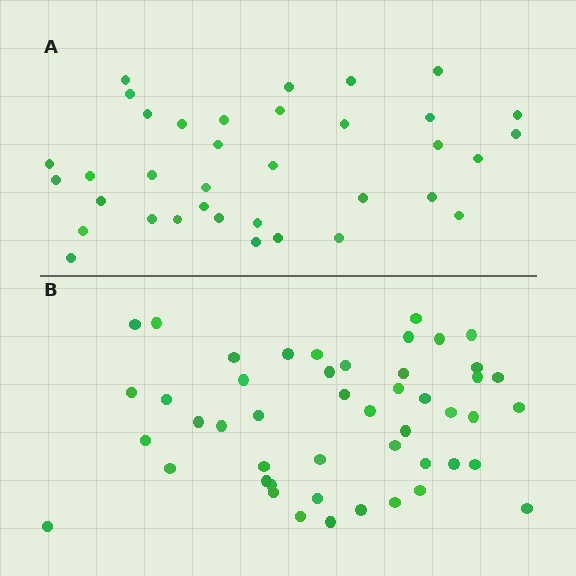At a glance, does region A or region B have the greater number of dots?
Region B (the bottom region) has more dots.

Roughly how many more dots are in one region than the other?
Region B has roughly 12 or so more dots than region A.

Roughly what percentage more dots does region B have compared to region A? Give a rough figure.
About 35% more.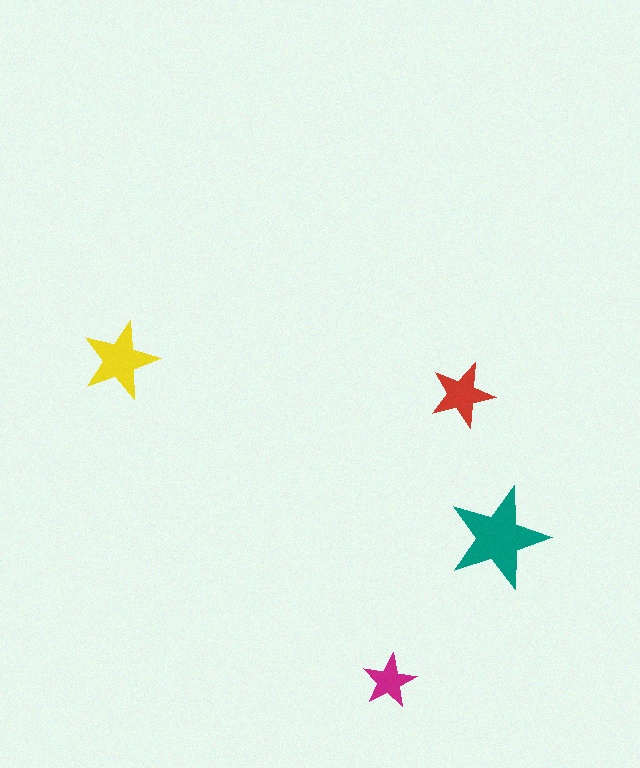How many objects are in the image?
There are 4 objects in the image.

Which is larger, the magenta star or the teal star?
The teal one.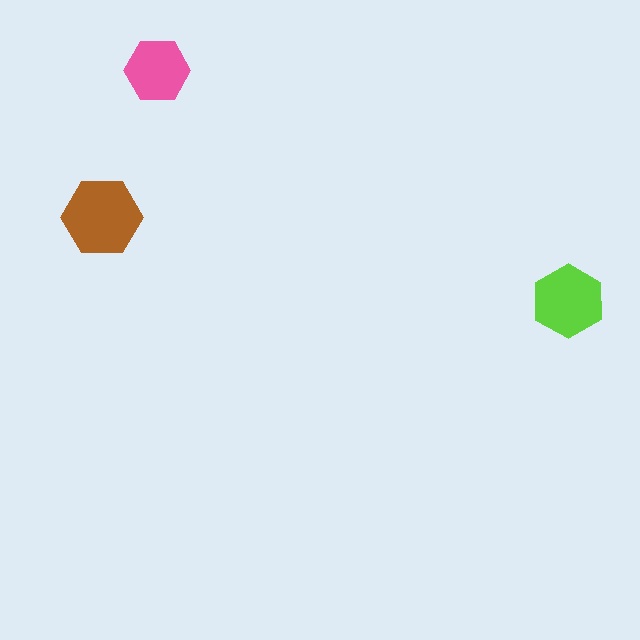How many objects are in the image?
There are 3 objects in the image.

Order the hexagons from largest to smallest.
the brown one, the lime one, the pink one.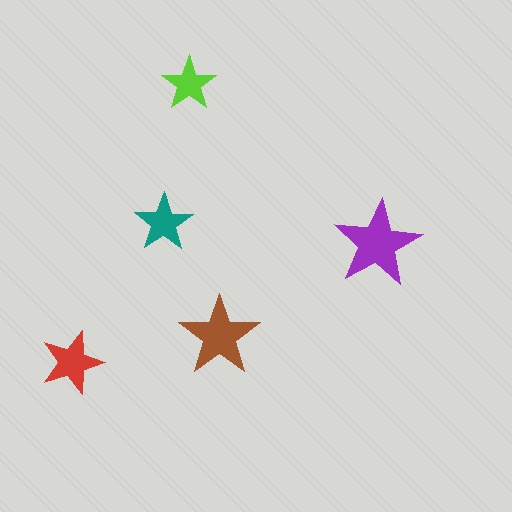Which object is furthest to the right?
The purple star is rightmost.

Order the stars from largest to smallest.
the purple one, the brown one, the red one, the teal one, the lime one.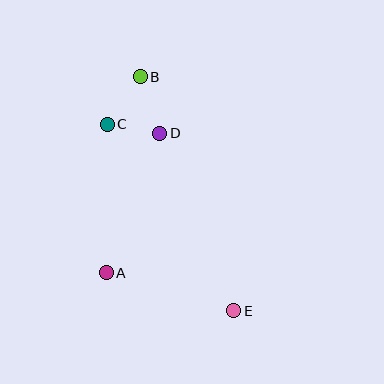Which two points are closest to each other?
Points C and D are closest to each other.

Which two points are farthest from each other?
Points B and E are farthest from each other.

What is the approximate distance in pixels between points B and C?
The distance between B and C is approximately 58 pixels.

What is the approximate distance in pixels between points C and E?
The distance between C and E is approximately 225 pixels.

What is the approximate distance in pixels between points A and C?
The distance between A and C is approximately 148 pixels.